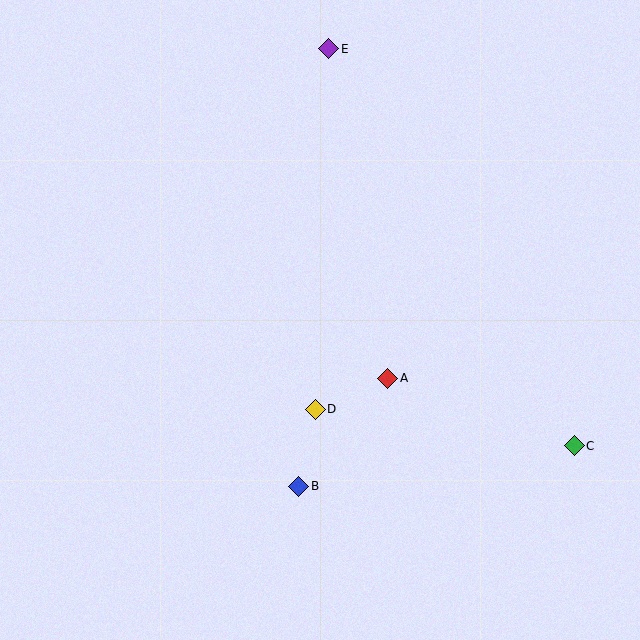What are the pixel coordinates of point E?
Point E is at (329, 49).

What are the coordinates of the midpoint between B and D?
The midpoint between B and D is at (307, 448).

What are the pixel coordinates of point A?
Point A is at (388, 378).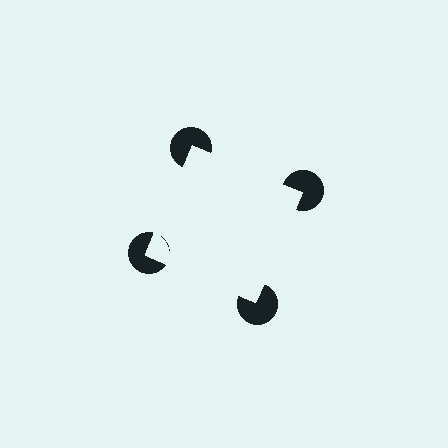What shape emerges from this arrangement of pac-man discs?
An illusory square — its edges are inferred from the aligned wedge cuts in the pac-man discs, not physically drawn.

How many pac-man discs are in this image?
There are 4 — one at each vertex of the illusory square.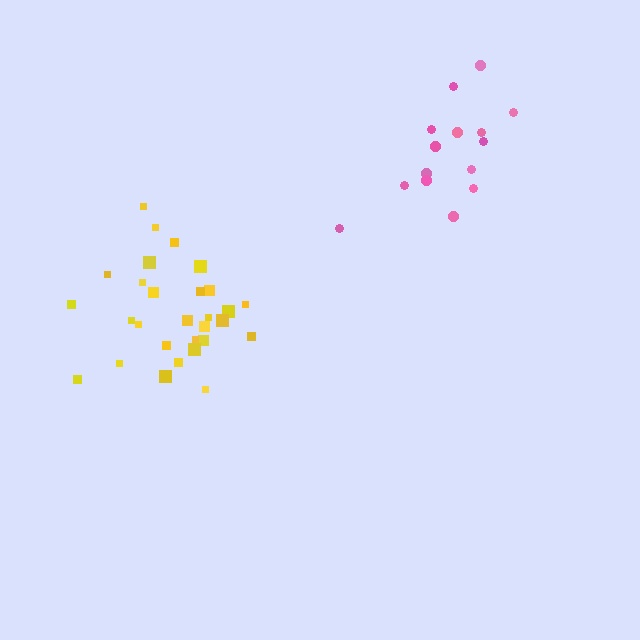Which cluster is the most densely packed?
Yellow.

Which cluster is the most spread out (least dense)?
Pink.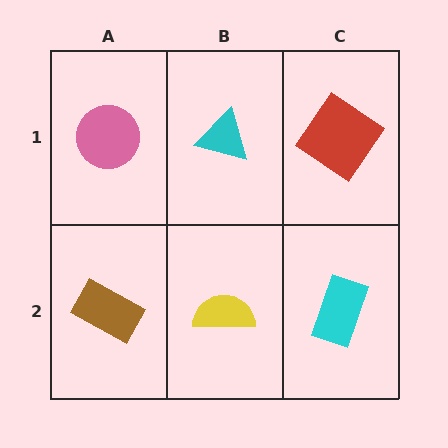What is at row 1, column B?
A cyan triangle.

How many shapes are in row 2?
3 shapes.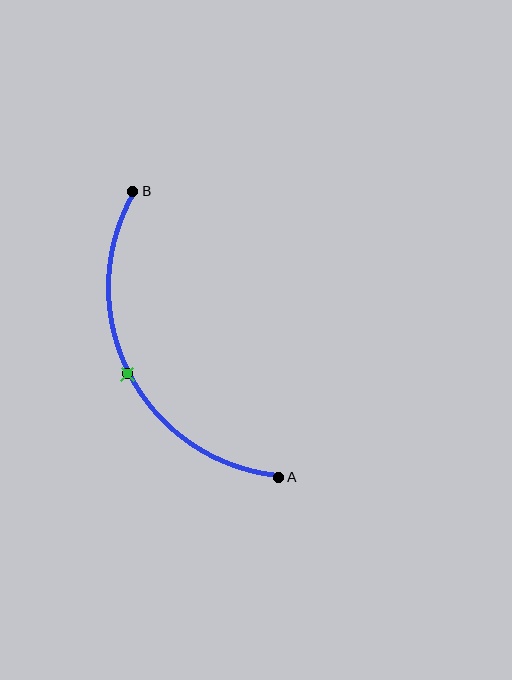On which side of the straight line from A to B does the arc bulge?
The arc bulges to the left of the straight line connecting A and B.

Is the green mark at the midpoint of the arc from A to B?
Yes. The green mark lies on the arc at equal arc-length from both A and B — it is the arc midpoint.